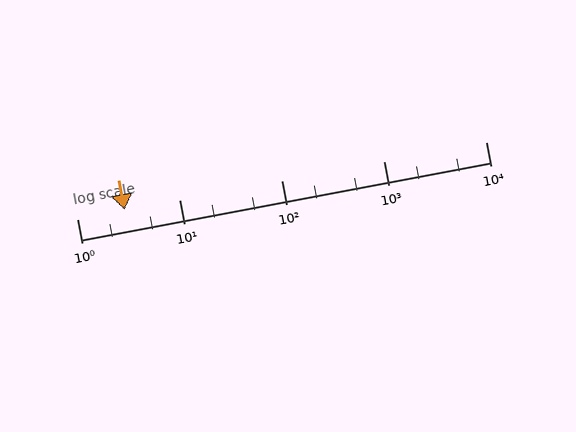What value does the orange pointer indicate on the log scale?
The pointer indicates approximately 2.9.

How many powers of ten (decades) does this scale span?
The scale spans 4 decades, from 1 to 10000.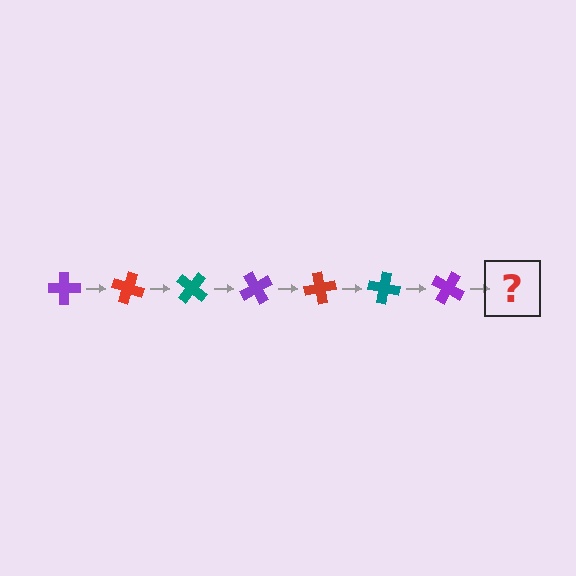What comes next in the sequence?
The next element should be a red cross, rotated 140 degrees from the start.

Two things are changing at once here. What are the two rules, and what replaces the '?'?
The two rules are that it rotates 20 degrees each step and the color cycles through purple, red, and teal. The '?' should be a red cross, rotated 140 degrees from the start.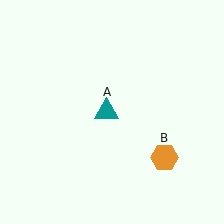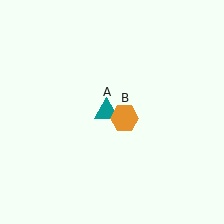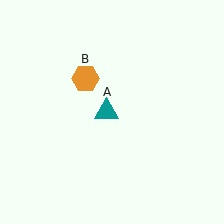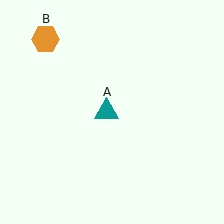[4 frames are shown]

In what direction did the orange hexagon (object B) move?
The orange hexagon (object B) moved up and to the left.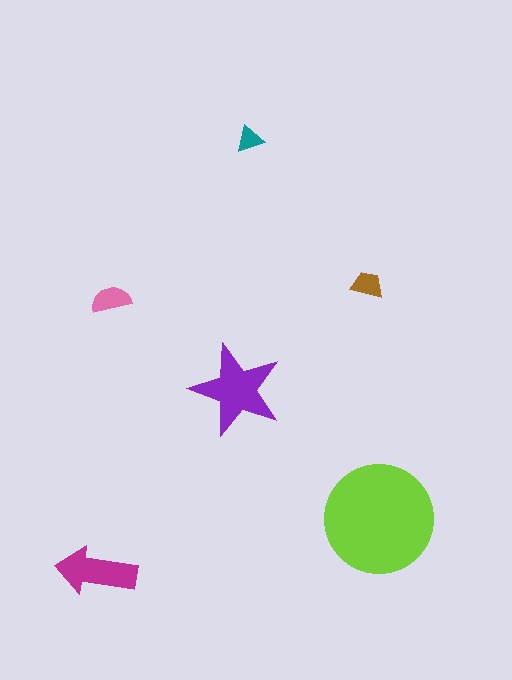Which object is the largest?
The lime circle.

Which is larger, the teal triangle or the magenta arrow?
The magenta arrow.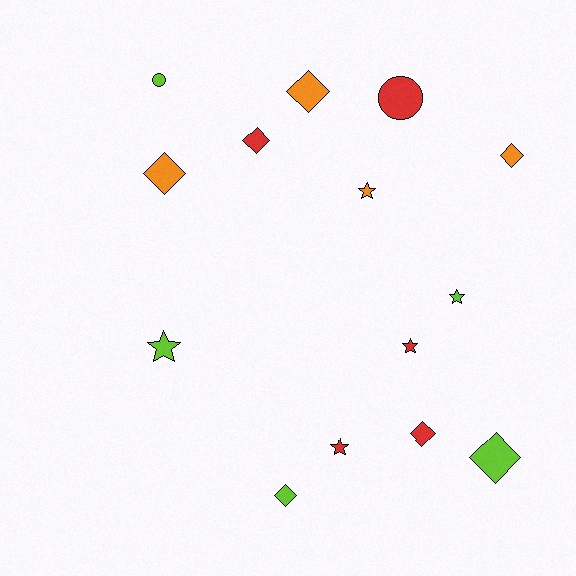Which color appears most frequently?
Lime, with 5 objects.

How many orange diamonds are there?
There are 3 orange diamonds.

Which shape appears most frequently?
Diamond, with 7 objects.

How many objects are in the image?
There are 14 objects.